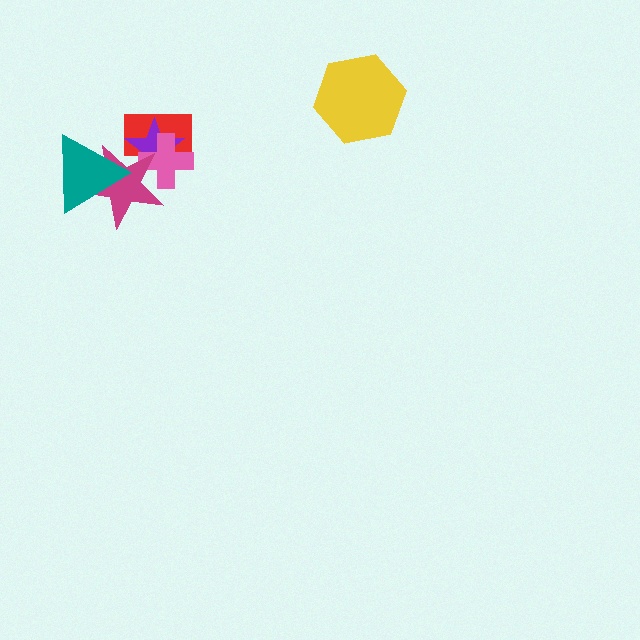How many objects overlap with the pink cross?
3 objects overlap with the pink cross.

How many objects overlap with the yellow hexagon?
0 objects overlap with the yellow hexagon.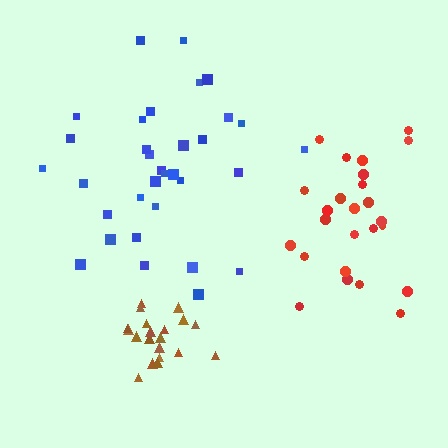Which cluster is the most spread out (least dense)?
Blue.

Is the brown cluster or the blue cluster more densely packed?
Brown.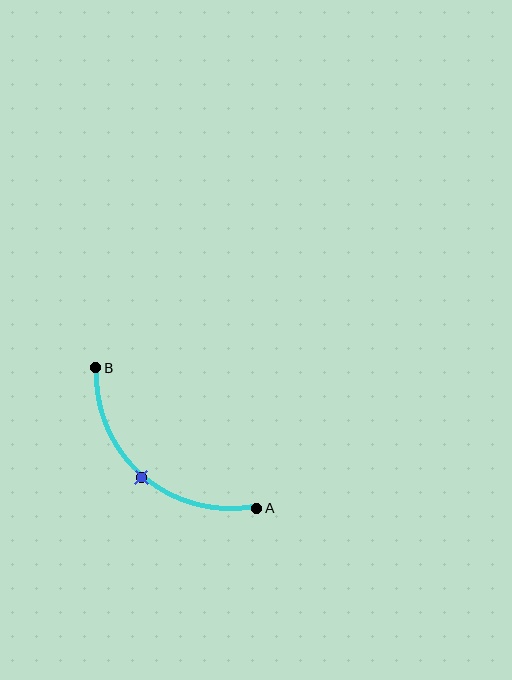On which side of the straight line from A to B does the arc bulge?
The arc bulges below and to the left of the straight line connecting A and B.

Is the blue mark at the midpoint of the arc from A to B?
Yes. The blue mark lies on the arc at equal arc-length from both A and B — it is the arc midpoint.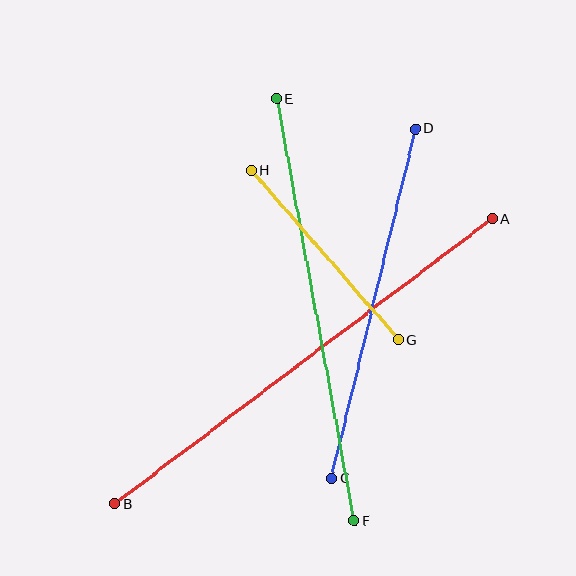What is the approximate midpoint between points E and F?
The midpoint is at approximately (315, 310) pixels.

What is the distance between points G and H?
The distance is approximately 224 pixels.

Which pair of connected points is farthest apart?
Points A and B are farthest apart.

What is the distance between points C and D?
The distance is approximately 360 pixels.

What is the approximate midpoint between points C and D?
The midpoint is at approximately (373, 304) pixels.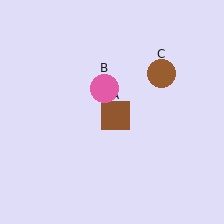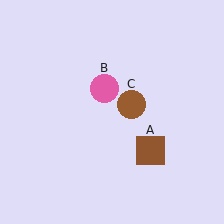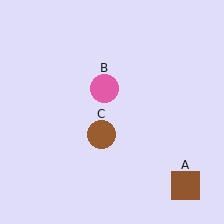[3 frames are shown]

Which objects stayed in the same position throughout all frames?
Pink circle (object B) remained stationary.